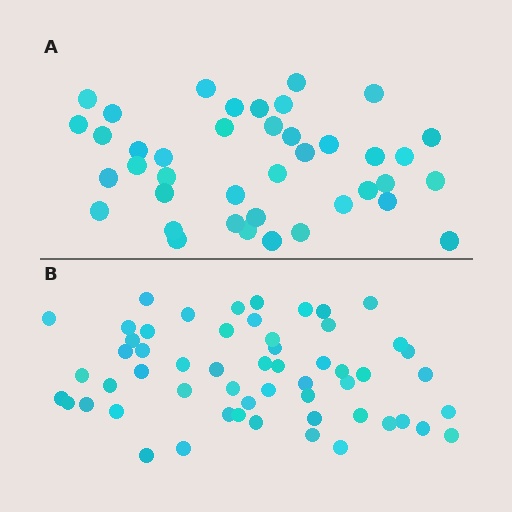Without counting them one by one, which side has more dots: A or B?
Region B (the bottom region) has more dots.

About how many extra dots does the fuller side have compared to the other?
Region B has approximately 15 more dots than region A.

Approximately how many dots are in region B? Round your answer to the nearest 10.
About 60 dots. (The exact count is 56, which rounds to 60.)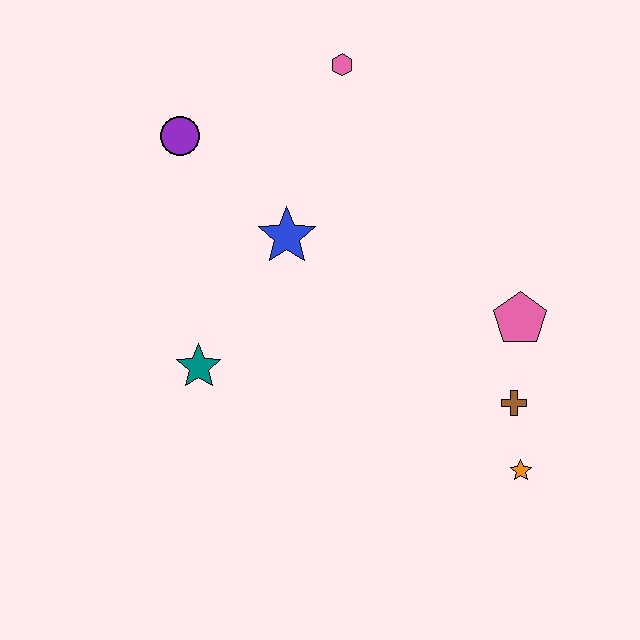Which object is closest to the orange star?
The brown cross is closest to the orange star.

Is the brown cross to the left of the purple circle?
No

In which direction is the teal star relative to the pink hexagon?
The teal star is below the pink hexagon.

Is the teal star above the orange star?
Yes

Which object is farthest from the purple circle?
The orange star is farthest from the purple circle.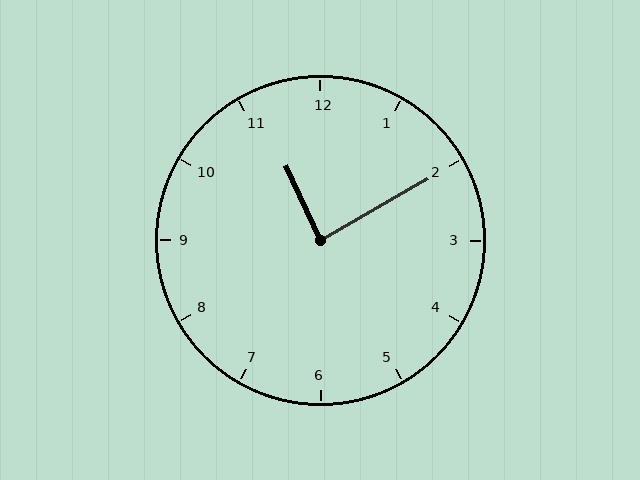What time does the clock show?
11:10.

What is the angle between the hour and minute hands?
Approximately 85 degrees.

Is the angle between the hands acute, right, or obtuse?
It is right.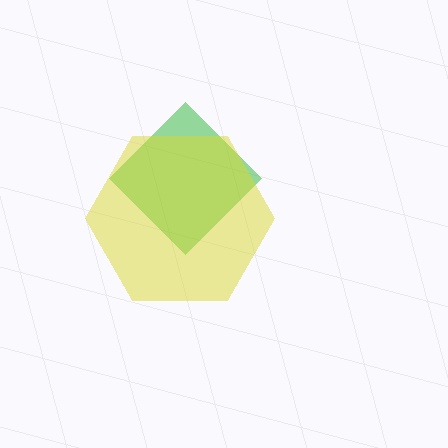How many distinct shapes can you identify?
There are 2 distinct shapes: a green diamond, a yellow hexagon.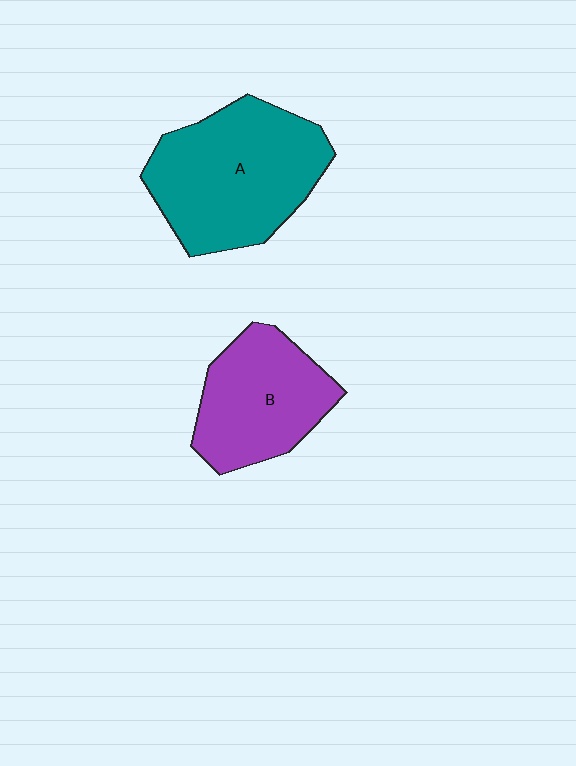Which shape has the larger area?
Shape A (teal).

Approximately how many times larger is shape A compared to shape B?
Approximately 1.4 times.